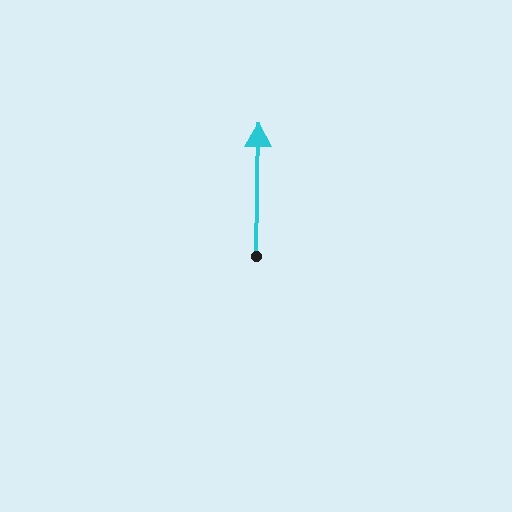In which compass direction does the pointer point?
North.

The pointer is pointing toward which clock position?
Roughly 12 o'clock.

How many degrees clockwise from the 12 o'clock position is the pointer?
Approximately 1 degrees.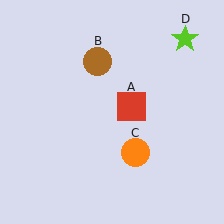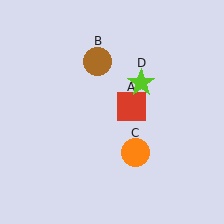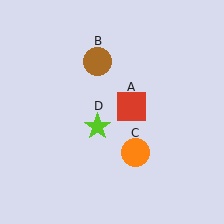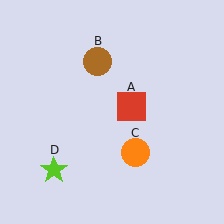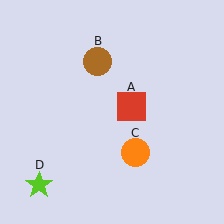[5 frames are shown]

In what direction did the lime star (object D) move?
The lime star (object D) moved down and to the left.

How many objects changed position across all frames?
1 object changed position: lime star (object D).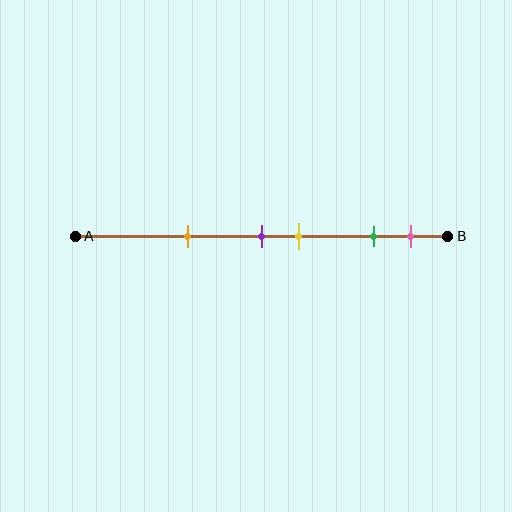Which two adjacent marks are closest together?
The purple and yellow marks are the closest adjacent pair.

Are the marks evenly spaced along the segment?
No, the marks are not evenly spaced.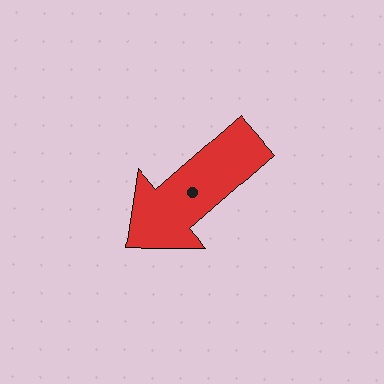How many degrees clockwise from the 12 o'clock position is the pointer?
Approximately 229 degrees.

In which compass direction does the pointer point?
Southwest.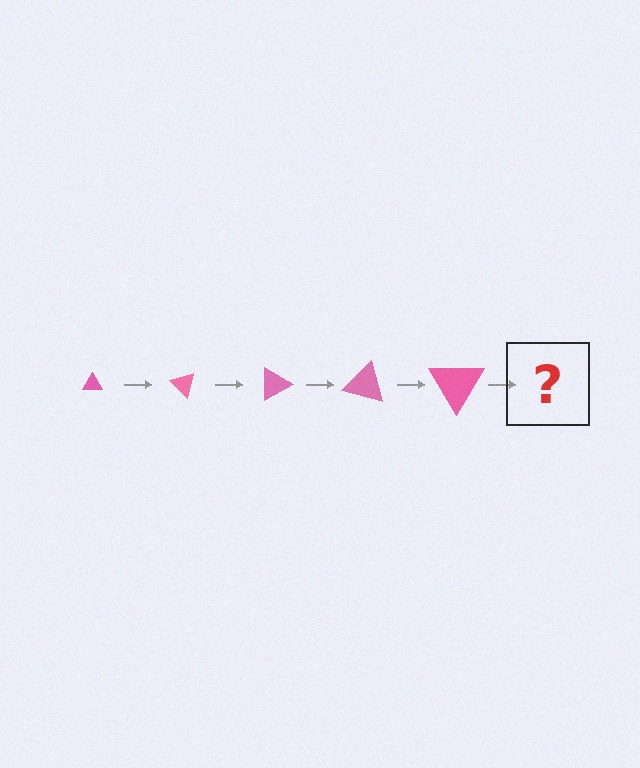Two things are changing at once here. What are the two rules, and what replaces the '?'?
The two rules are that the triangle grows larger each step and it rotates 45 degrees each step. The '?' should be a triangle, larger than the previous one and rotated 225 degrees from the start.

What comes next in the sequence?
The next element should be a triangle, larger than the previous one and rotated 225 degrees from the start.